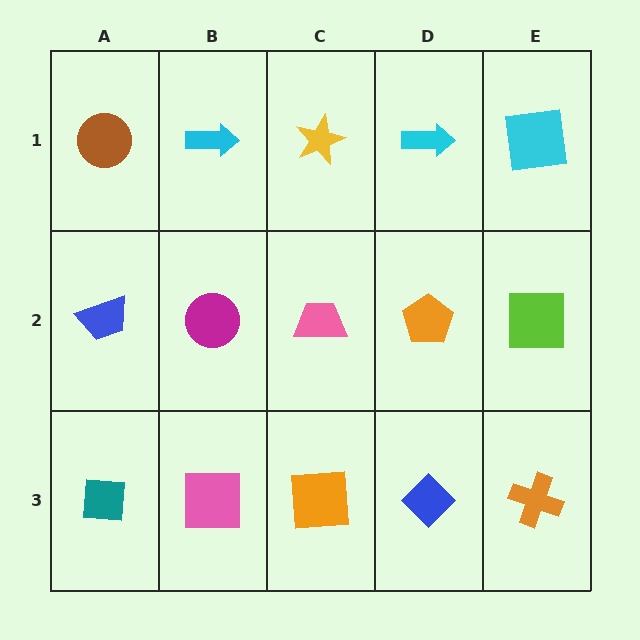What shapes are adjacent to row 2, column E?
A cyan square (row 1, column E), an orange cross (row 3, column E), an orange pentagon (row 2, column D).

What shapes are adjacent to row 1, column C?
A pink trapezoid (row 2, column C), a cyan arrow (row 1, column B), a cyan arrow (row 1, column D).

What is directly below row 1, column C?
A pink trapezoid.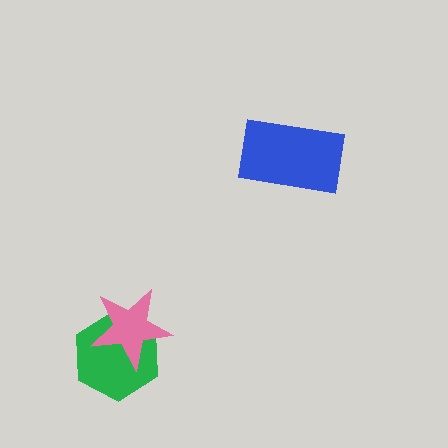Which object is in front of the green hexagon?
The pink star is in front of the green hexagon.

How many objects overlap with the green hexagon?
1 object overlaps with the green hexagon.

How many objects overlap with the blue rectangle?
0 objects overlap with the blue rectangle.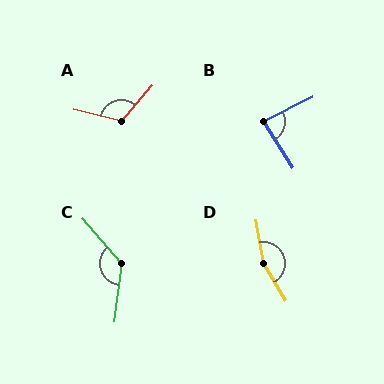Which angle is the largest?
D, at approximately 159 degrees.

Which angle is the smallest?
B, at approximately 84 degrees.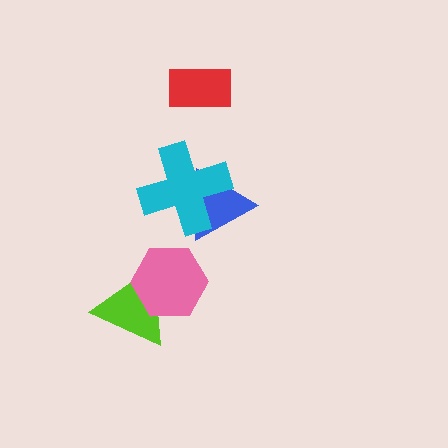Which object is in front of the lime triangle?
The pink hexagon is in front of the lime triangle.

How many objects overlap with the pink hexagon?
1 object overlaps with the pink hexagon.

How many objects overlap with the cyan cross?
1 object overlaps with the cyan cross.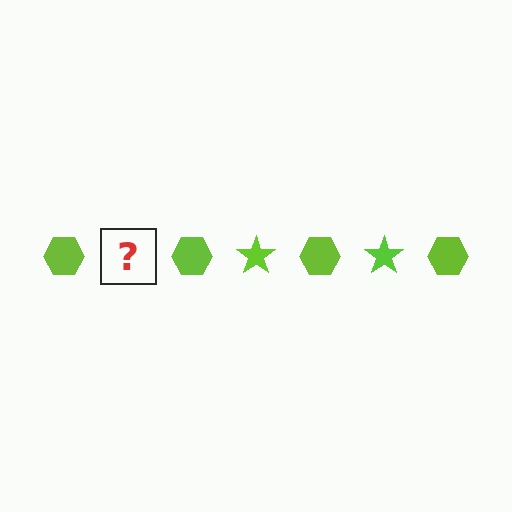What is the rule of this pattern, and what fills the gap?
The rule is that the pattern cycles through hexagon, star shapes in lime. The gap should be filled with a lime star.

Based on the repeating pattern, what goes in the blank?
The blank should be a lime star.